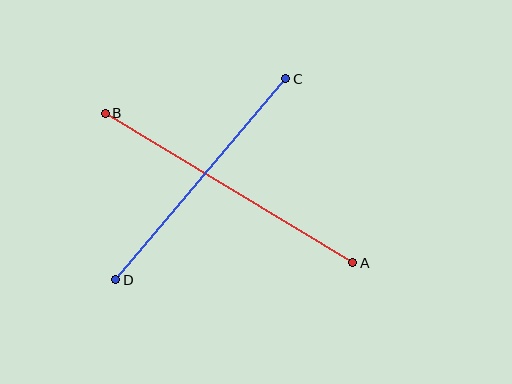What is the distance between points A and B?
The distance is approximately 289 pixels.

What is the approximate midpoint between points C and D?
The midpoint is at approximately (201, 179) pixels.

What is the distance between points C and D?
The distance is approximately 263 pixels.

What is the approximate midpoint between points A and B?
The midpoint is at approximately (229, 188) pixels.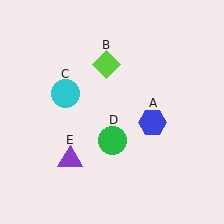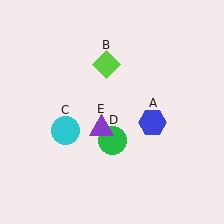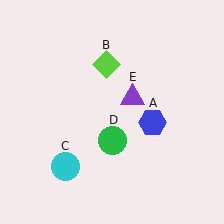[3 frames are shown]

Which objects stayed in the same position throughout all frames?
Blue hexagon (object A) and lime diamond (object B) and green circle (object D) remained stationary.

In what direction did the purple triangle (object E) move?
The purple triangle (object E) moved up and to the right.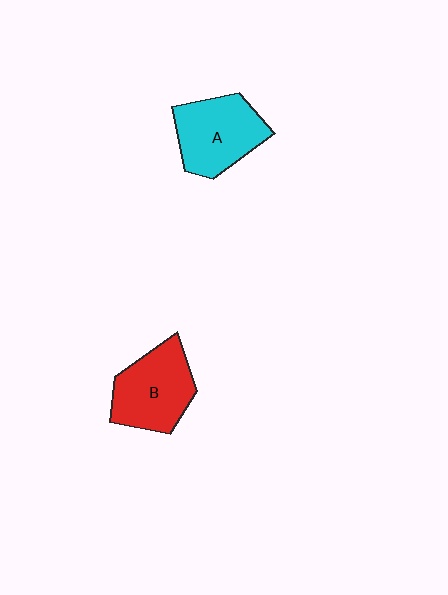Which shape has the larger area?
Shape B (red).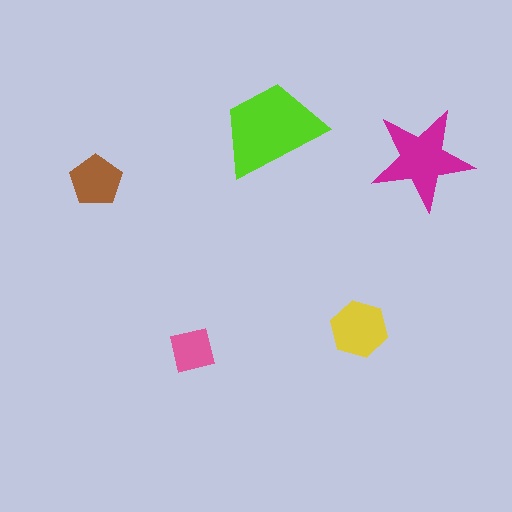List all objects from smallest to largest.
The pink square, the brown pentagon, the yellow hexagon, the magenta star, the lime trapezoid.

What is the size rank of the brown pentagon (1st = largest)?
4th.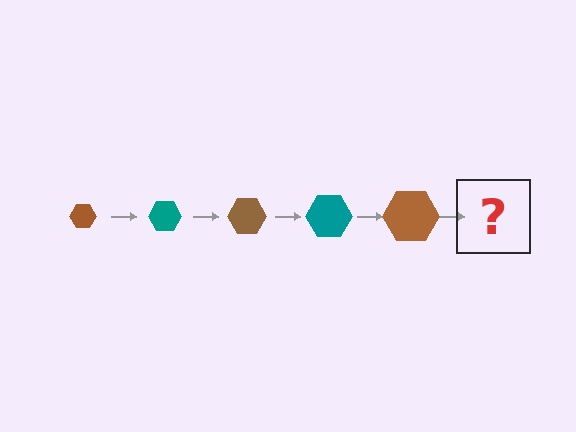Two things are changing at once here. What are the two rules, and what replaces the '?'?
The two rules are that the hexagon grows larger each step and the color cycles through brown and teal. The '?' should be a teal hexagon, larger than the previous one.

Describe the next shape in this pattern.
It should be a teal hexagon, larger than the previous one.